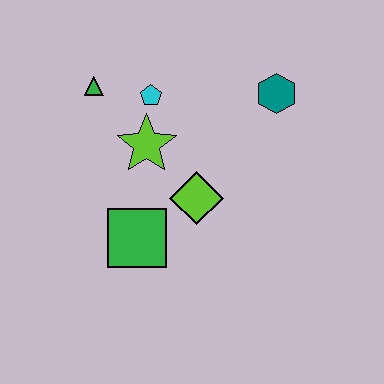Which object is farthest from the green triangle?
The teal hexagon is farthest from the green triangle.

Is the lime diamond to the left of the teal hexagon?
Yes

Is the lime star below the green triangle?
Yes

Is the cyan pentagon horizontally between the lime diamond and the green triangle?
Yes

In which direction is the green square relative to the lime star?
The green square is below the lime star.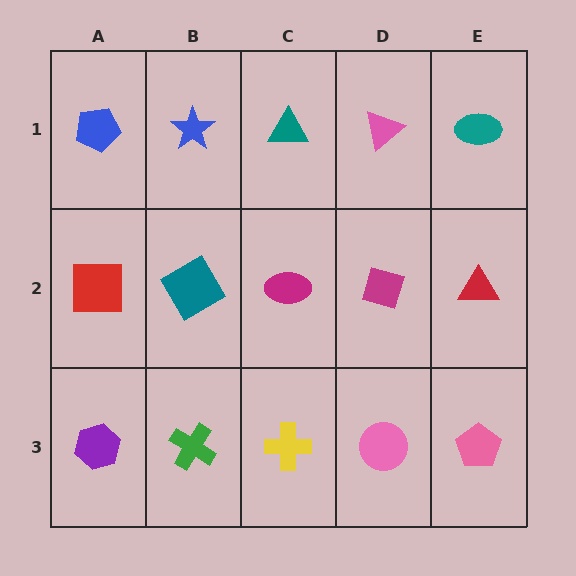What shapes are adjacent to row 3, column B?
A teal square (row 2, column B), a purple hexagon (row 3, column A), a yellow cross (row 3, column C).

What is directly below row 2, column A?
A purple hexagon.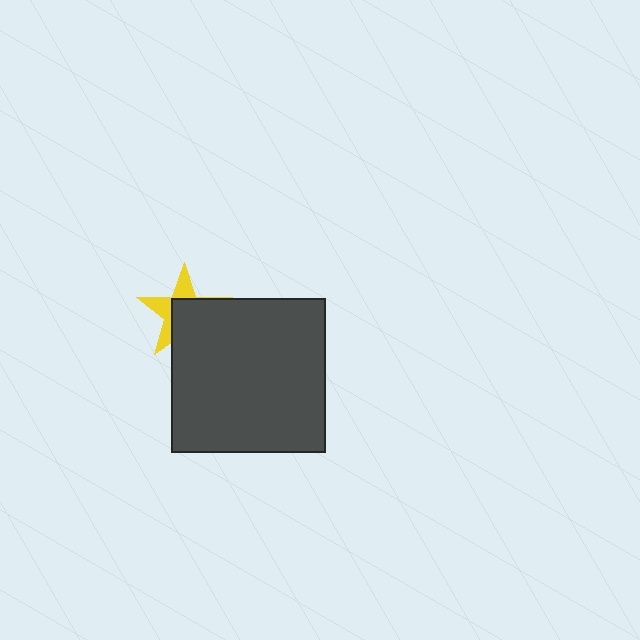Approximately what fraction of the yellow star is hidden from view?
Roughly 59% of the yellow star is hidden behind the dark gray square.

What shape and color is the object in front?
The object in front is a dark gray square.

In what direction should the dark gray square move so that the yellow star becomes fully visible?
The dark gray square should move toward the lower-right. That is the shortest direction to clear the overlap and leave the yellow star fully visible.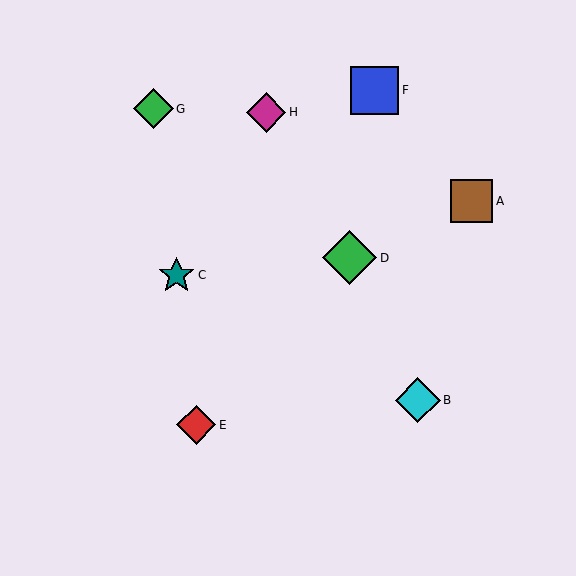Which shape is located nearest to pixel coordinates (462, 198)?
The brown square (labeled A) at (472, 201) is nearest to that location.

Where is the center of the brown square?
The center of the brown square is at (472, 201).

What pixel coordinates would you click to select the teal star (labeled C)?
Click at (176, 275) to select the teal star C.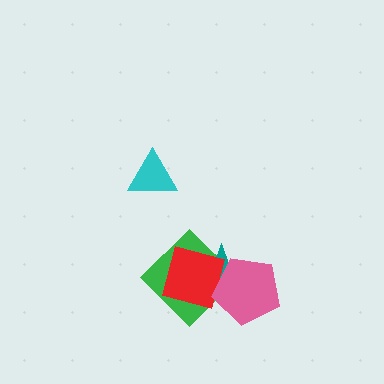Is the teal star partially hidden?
Yes, it is partially covered by another shape.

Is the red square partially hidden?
Yes, it is partially covered by another shape.